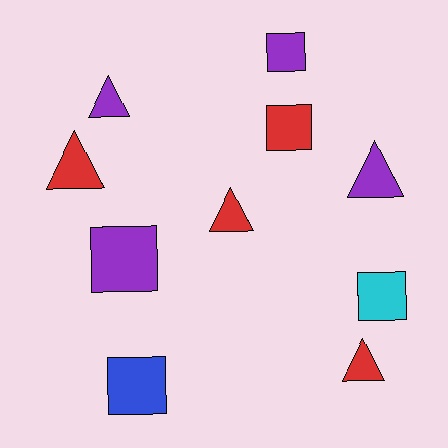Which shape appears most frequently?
Square, with 5 objects.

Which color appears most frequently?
Purple, with 4 objects.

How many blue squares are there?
There is 1 blue square.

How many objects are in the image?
There are 10 objects.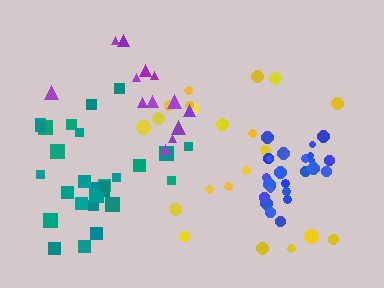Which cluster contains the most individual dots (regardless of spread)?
Teal (30).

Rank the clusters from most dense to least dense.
blue, teal, purple, yellow.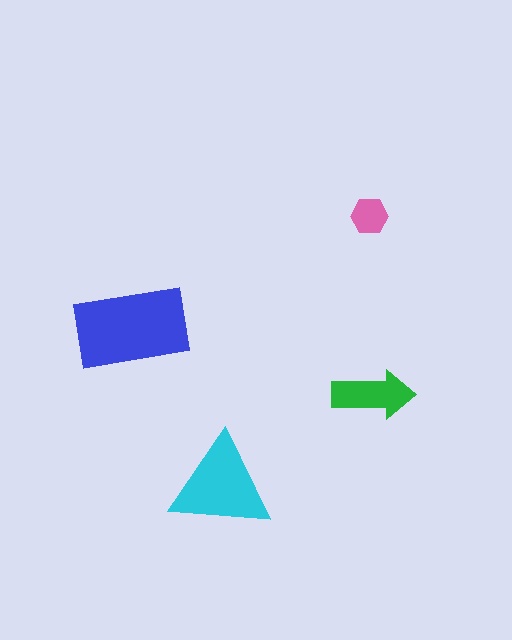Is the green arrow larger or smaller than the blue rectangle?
Smaller.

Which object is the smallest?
The pink hexagon.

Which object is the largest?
The blue rectangle.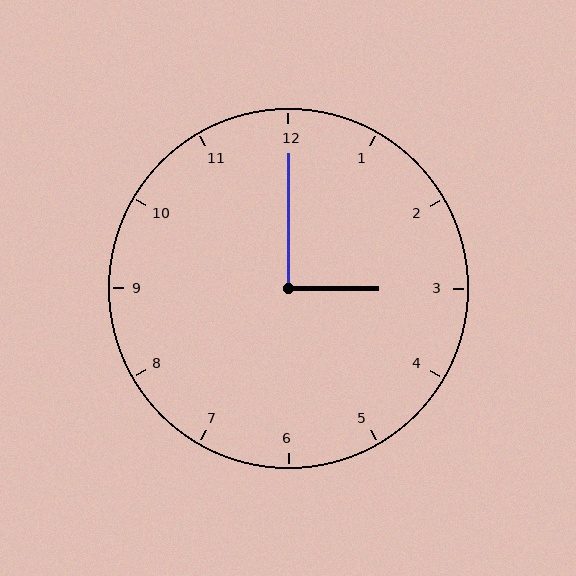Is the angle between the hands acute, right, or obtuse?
It is right.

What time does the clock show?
3:00.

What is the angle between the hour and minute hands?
Approximately 90 degrees.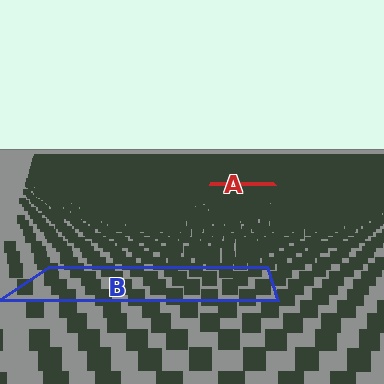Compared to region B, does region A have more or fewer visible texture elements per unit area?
Region A has more texture elements per unit area — they are packed more densely because it is farther away.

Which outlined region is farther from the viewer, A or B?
Region A is farther from the viewer — the texture elements inside it appear smaller and more densely packed.